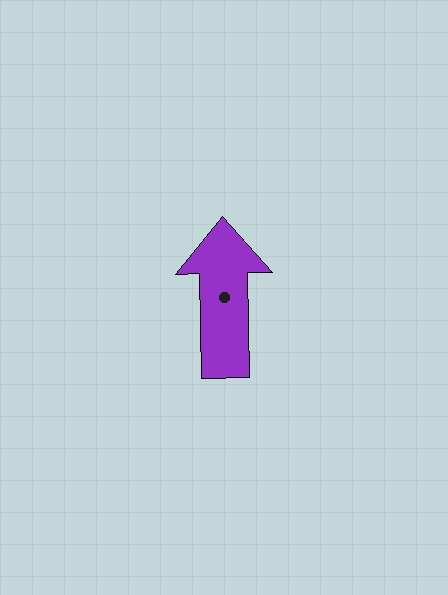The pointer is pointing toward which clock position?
Roughly 12 o'clock.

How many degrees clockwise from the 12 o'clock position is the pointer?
Approximately 359 degrees.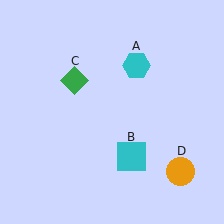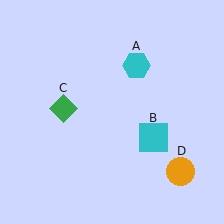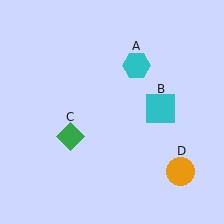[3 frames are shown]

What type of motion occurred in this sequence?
The cyan square (object B), green diamond (object C) rotated counterclockwise around the center of the scene.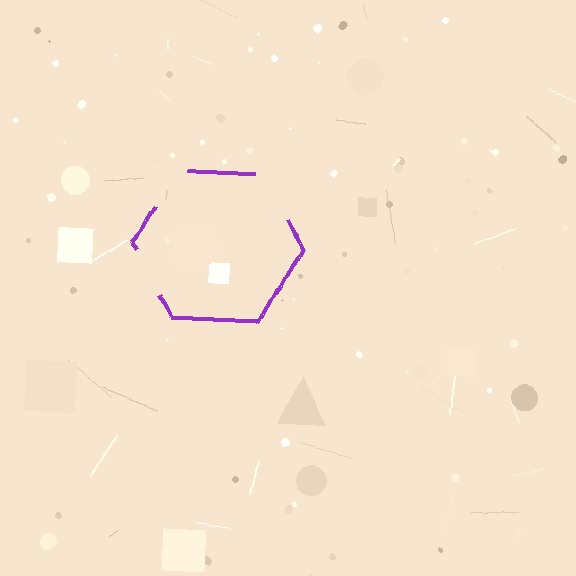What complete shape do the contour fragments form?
The contour fragments form a hexagon.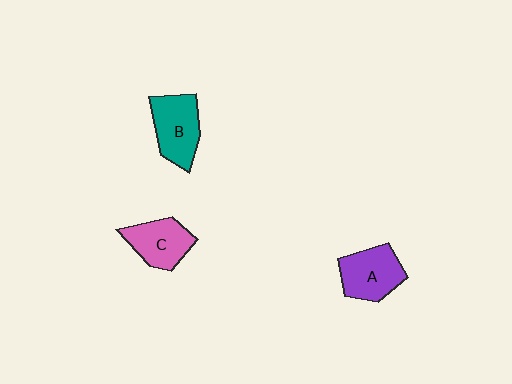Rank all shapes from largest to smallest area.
From largest to smallest: B (teal), A (purple), C (pink).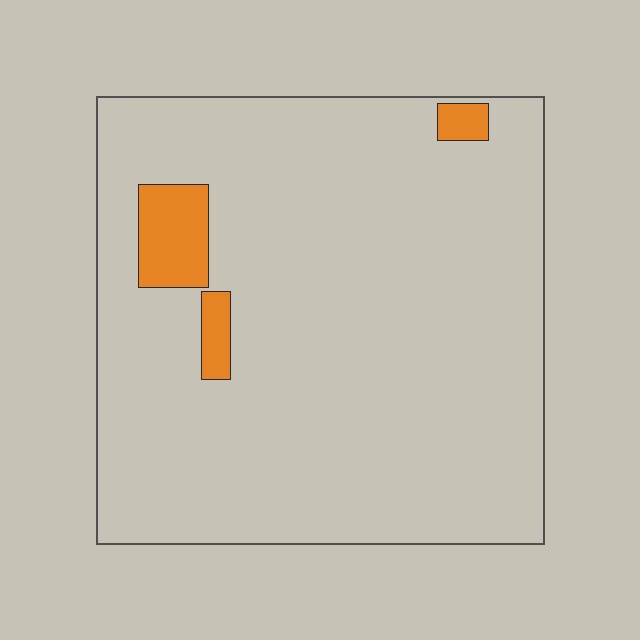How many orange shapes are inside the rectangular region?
3.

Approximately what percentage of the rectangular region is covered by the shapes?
Approximately 5%.